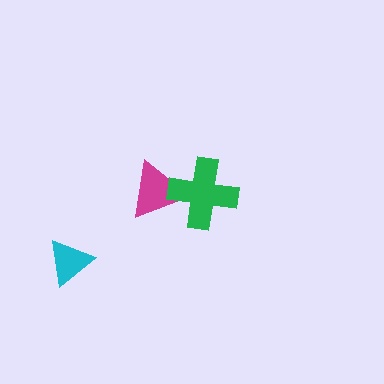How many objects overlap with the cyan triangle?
0 objects overlap with the cyan triangle.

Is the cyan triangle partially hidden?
No, no other shape covers it.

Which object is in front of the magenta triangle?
The green cross is in front of the magenta triangle.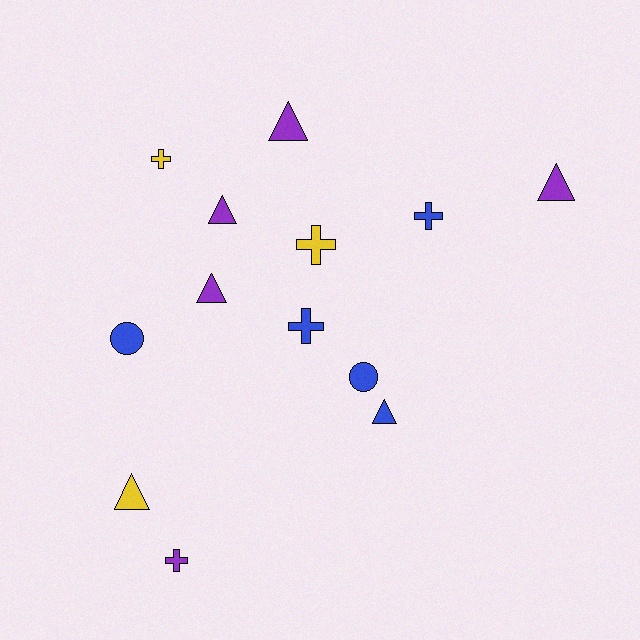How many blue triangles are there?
There is 1 blue triangle.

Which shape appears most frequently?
Triangle, with 6 objects.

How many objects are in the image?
There are 13 objects.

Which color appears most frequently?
Blue, with 5 objects.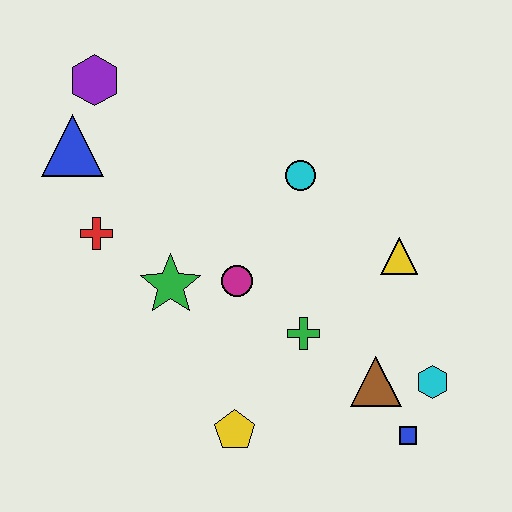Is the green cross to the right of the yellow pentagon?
Yes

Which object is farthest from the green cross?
The purple hexagon is farthest from the green cross.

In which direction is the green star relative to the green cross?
The green star is to the left of the green cross.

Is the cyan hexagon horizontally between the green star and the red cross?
No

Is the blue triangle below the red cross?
No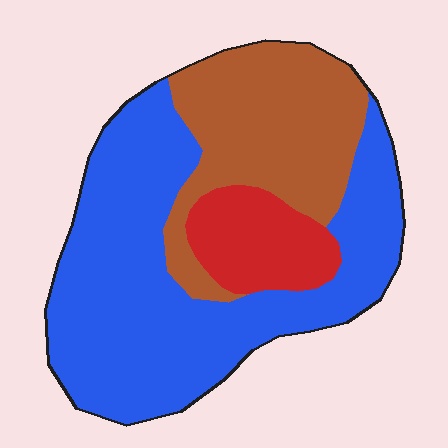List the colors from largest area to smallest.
From largest to smallest: blue, brown, red.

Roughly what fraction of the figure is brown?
Brown covers around 30% of the figure.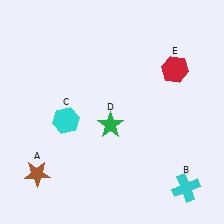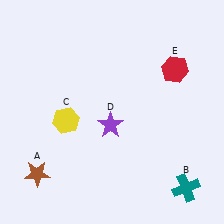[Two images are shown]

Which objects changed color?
B changed from cyan to teal. C changed from cyan to yellow. D changed from green to purple.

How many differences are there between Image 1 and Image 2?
There are 3 differences between the two images.